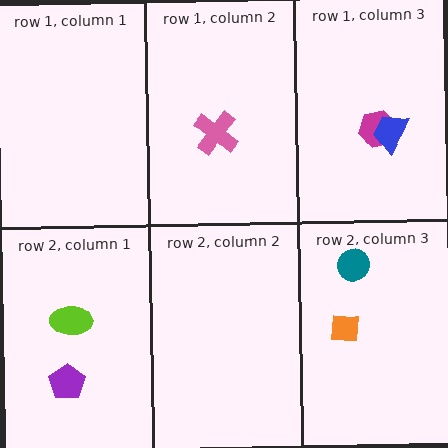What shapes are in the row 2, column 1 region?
The purple pentagon, the lime ellipse.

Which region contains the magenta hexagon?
The row 1, column 3 region.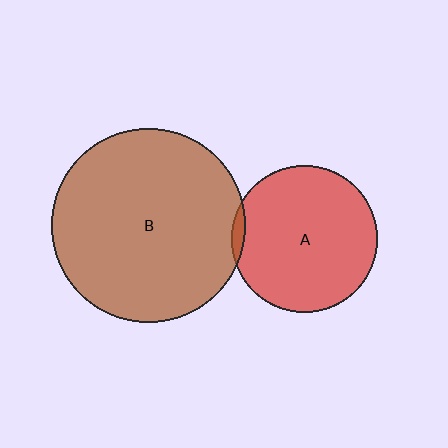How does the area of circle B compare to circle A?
Approximately 1.8 times.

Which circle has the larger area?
Circle B (brown).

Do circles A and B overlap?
Yes.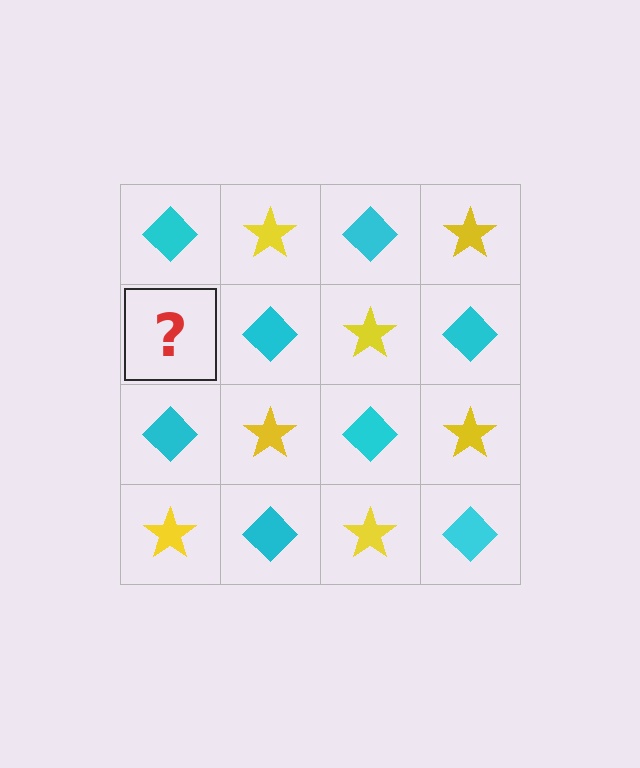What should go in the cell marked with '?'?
The missing cell should contain a yellow star.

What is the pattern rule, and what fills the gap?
The rule is that it alternates cyan diamond and yellow star in a checkerboard pattern. The gap should be filled with a yellow star.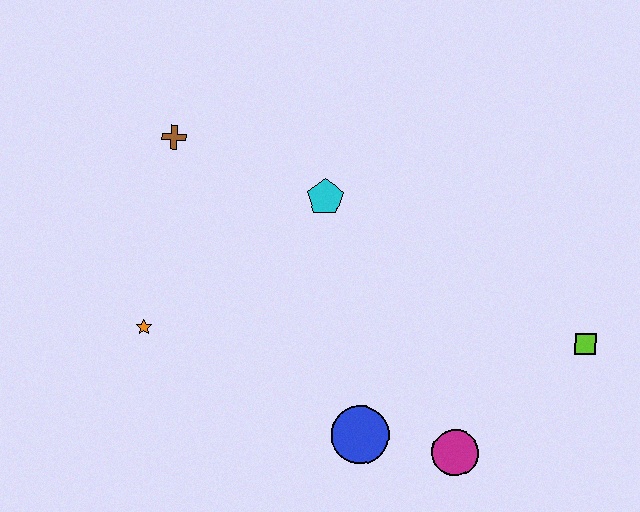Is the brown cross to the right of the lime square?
No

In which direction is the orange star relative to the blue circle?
The orange star is to the left of the blue circle.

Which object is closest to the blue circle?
The magenta circle is closest to the blue circle.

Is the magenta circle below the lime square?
Yes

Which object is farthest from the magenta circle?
The brown cross is farthest from the magenta circle.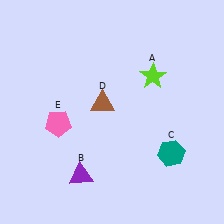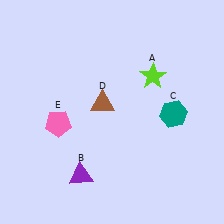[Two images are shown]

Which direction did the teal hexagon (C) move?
The teal hexagon (C) moved up.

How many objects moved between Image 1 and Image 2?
1 object moved between the two images.